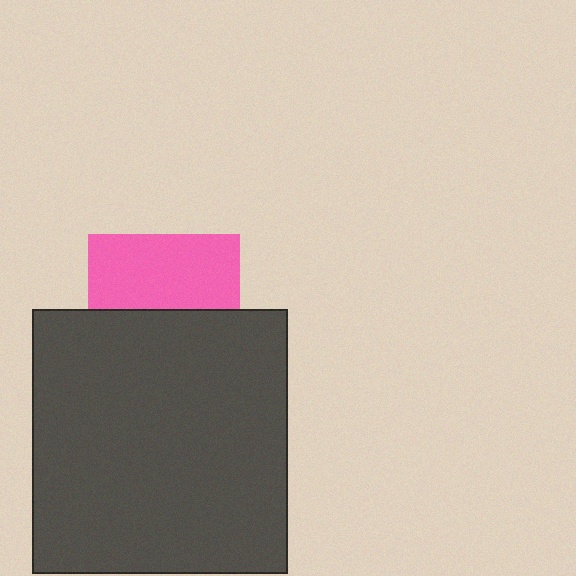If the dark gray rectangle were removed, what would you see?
You would see the complete pink square.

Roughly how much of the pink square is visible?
About half of it is visible (roughly 49%).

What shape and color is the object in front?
The object in front is a dark gray rectangle.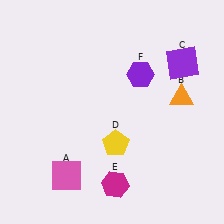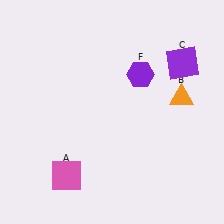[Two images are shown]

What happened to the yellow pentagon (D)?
The yellow pentagon (D) was removed in Image 2. It was in the bottom-right area of Image 1.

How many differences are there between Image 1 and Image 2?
There are 2 differences between the two images.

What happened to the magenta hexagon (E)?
The magenta hexagon (E) was removed in Image 2. It was in the bottom-right area of Image 1.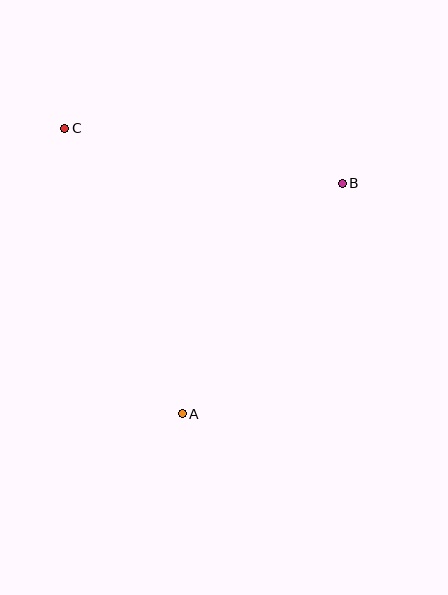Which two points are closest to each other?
Points A and B are closest to each other.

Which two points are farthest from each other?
Points A and C are farthest from each other.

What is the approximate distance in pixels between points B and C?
The distance between B and C is approximately 283 pixels.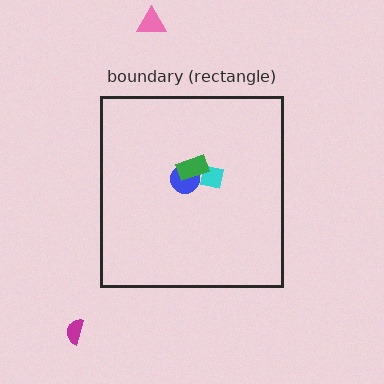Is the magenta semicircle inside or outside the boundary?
Outside.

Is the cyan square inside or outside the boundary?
Inside.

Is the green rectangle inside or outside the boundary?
Inside.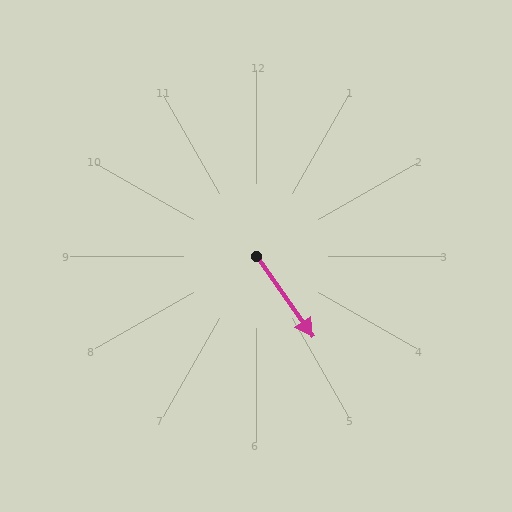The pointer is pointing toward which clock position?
Roughly 5 o'clock.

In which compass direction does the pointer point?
Southeast.